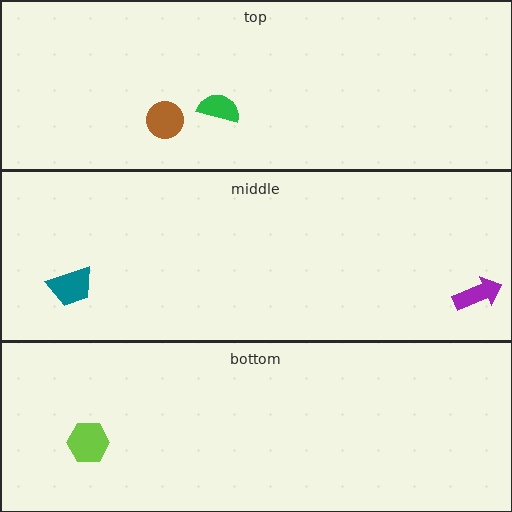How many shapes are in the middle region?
2.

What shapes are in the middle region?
The teal trapezoid, the purple arrow.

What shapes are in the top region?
The brown circle, the green semicircle.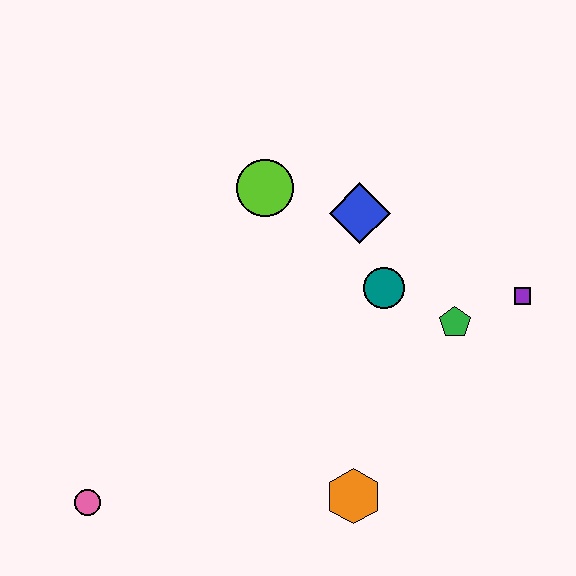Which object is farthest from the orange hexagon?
The lime circle is farthest from the orange hexagon.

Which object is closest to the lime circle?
The blue diamond is closest to the lime circle.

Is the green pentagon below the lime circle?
Yes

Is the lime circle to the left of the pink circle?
No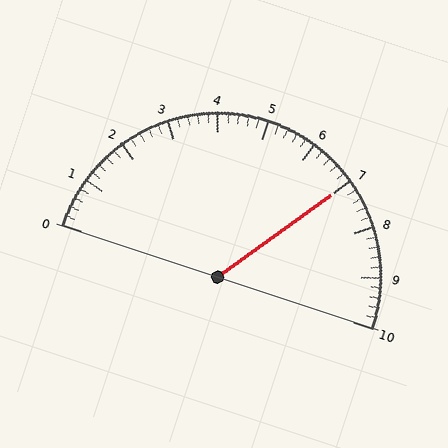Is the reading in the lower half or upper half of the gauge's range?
The reading is in the upper half of the range (0 to 10).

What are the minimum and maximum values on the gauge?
The gauge ranges from 0 to 10.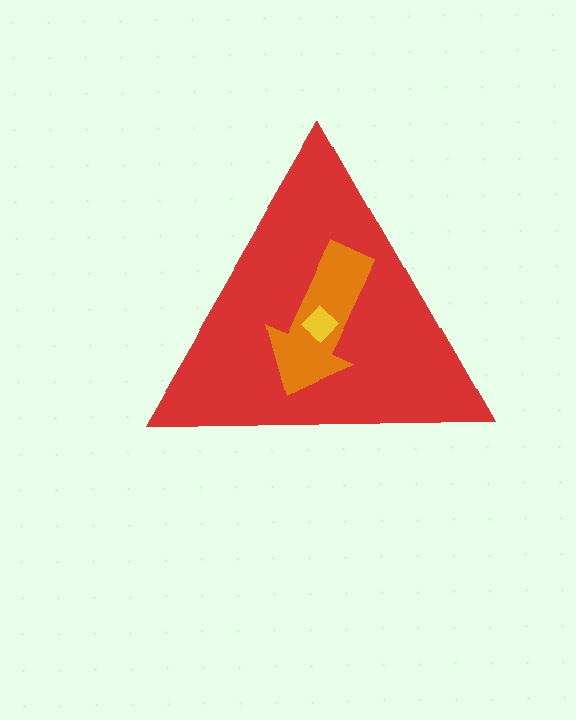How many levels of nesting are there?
3.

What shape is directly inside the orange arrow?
The yellow diamond.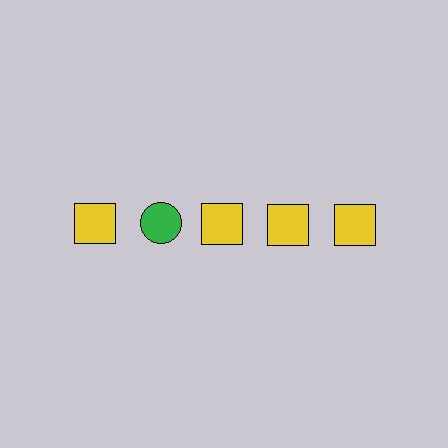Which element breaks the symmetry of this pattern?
The green circle in the top row, second from left column breaks the symmetry. All other shapes are yellow squares.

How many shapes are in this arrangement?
There are 5 shapes arranged in a grid pattern.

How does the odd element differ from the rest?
It differs in both color (green instead of yellow) and shape (circle instead of square).